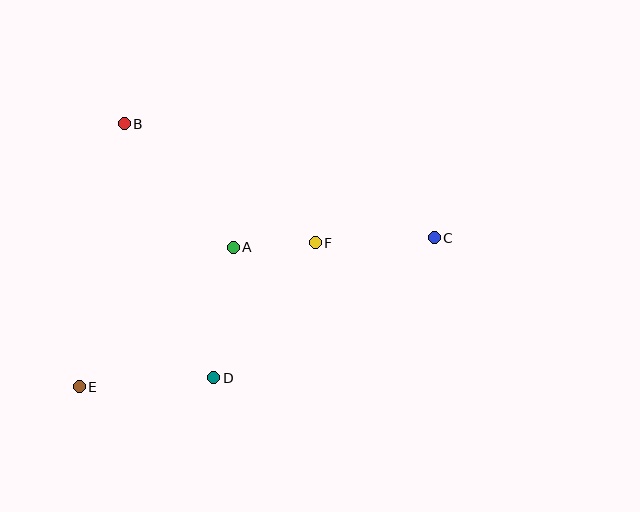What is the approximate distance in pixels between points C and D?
The distance between C and D is approximately 261 pixels.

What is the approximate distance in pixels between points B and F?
The distance between B and F is approximately 225 pixels.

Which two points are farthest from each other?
Points C and E are farthest from each other.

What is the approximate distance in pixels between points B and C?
The distance between B and C is approximately 331 pixels.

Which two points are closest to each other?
Points A and F are closest to each other.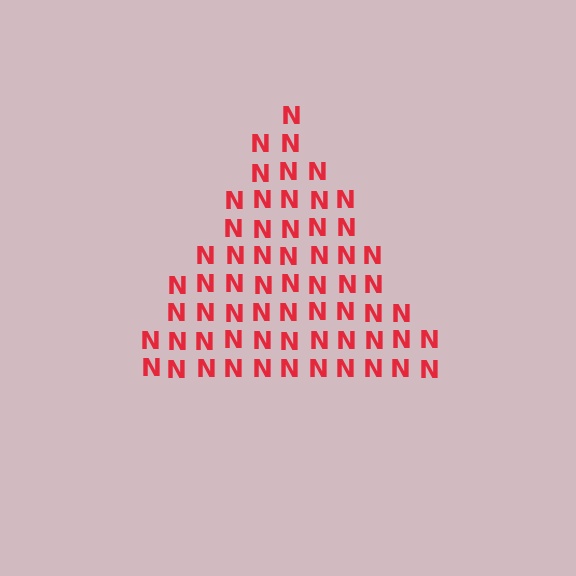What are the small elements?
The small elements are letter N's.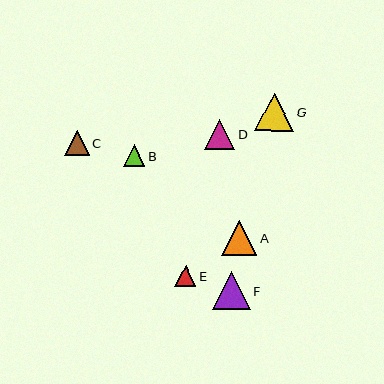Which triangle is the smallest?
Triangle E is the smallest with a size of approximately 21 pixels.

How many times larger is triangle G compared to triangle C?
Triangle G is approximately 1.6 times the size of triangle C.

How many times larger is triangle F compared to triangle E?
Triangle F is approximately 1.8 times the size of triangle E.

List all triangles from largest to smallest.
From largest to smallest: G, F, A, D, C, B, E.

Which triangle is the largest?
Triangle G is the largest with a size of approximately 39 pixels.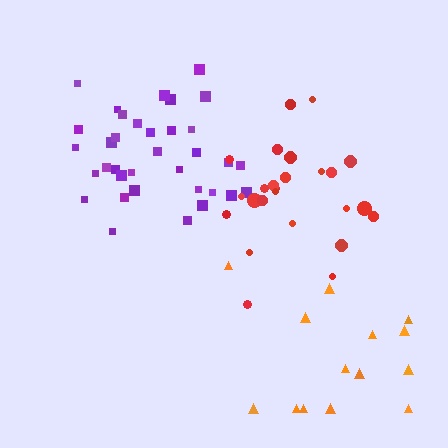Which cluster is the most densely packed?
Purple.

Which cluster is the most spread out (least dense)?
Orange.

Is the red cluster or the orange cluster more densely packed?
Red.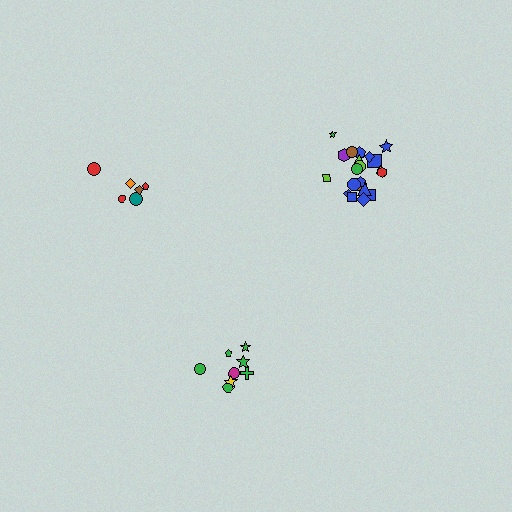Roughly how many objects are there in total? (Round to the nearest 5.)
Roughly 35 objects in total.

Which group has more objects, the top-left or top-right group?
The top-right group.